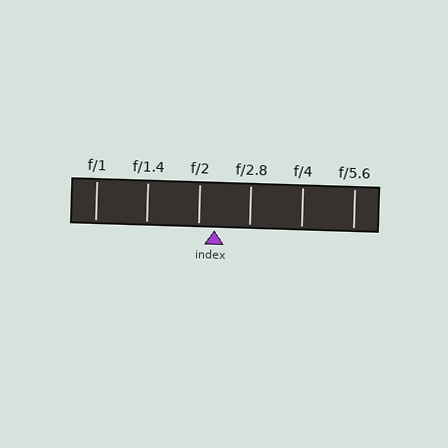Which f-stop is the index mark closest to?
The index mark is closest to f/2.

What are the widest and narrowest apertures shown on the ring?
The widest aperture shown is f/1 and the narrowest is f/5.6.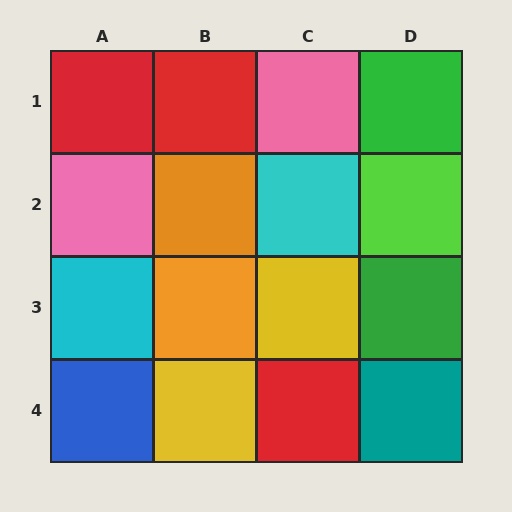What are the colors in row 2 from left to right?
Pink, orange, cyan, lime.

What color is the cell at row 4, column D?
Teal.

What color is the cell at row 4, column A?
Blue.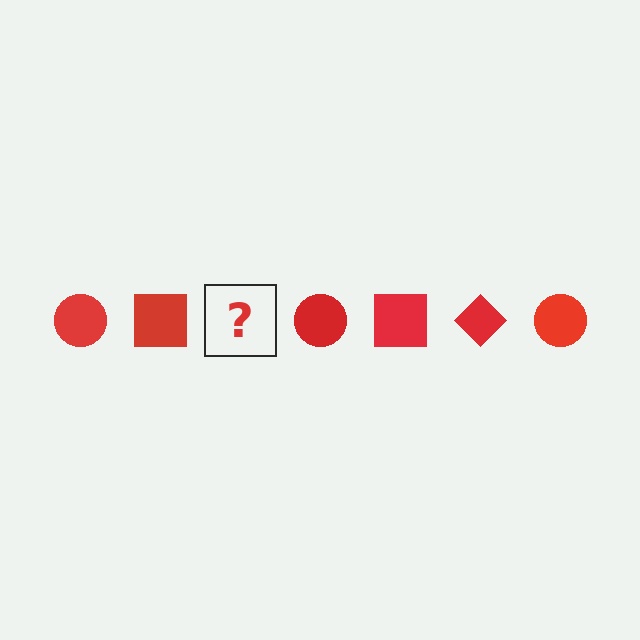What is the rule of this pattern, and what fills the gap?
The rule is that the pattern cycles through circle, square, diamond shapes in red. The gap should be filled with a red diamond.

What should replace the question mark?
The question mark should be replaced with a red diamond.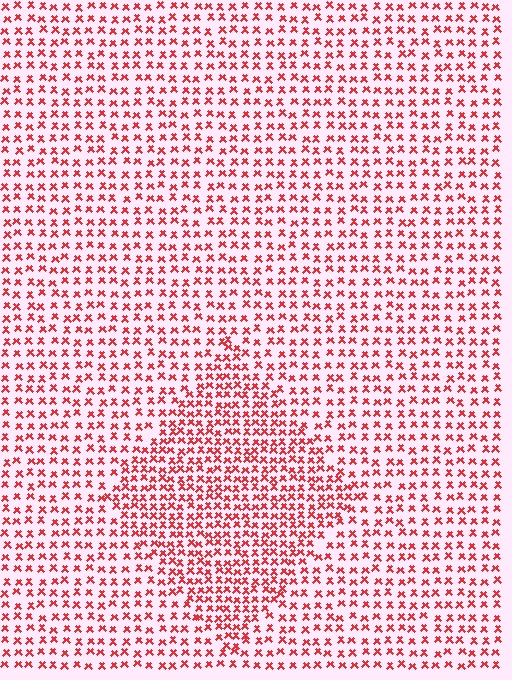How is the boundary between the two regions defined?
The boundary is defined by a change in element density (approximately 1.7x ratio). All elements are the same color, size, and shape.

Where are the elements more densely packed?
The elements are more densely packed inside the diamond boundary.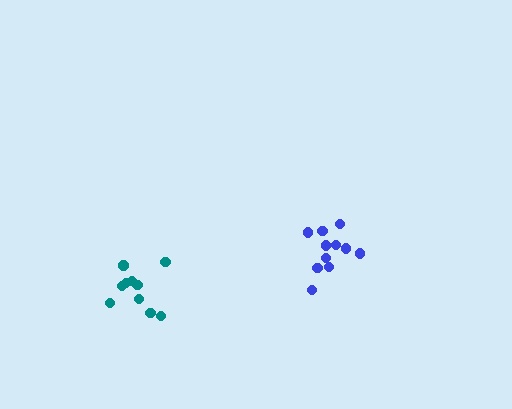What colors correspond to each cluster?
The clusters are colored: teal, blue.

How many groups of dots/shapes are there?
There are 2 groups.